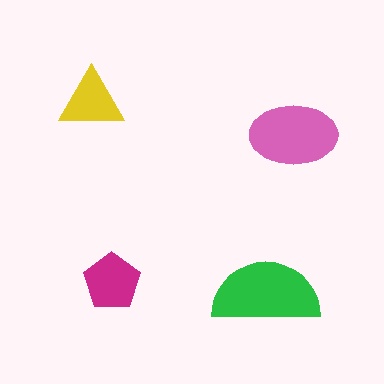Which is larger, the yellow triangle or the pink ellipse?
The pink ellipse.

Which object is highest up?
The yellow triangle is topmost.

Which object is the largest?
The green semicircle.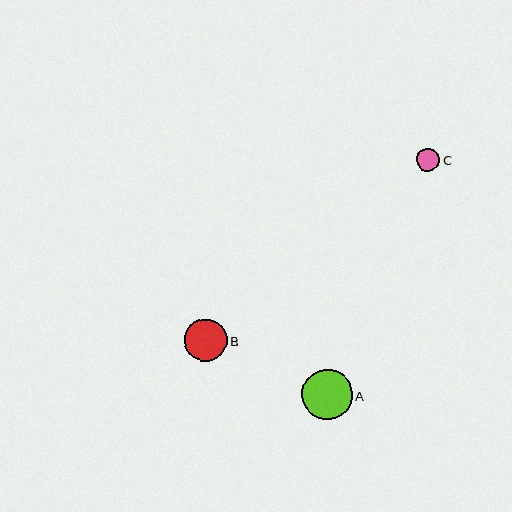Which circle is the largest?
Circle A is the largest with a size of approximately 51 pixels.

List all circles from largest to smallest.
From largest to smallest: A, B, C.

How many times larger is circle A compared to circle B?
Circle A is approximately 1.2 times the size of circle B.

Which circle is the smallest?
Circle C is the smallest with a size of approximately 24 pixels.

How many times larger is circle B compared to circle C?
Circle B is approximately 1.8 times the size of circle C.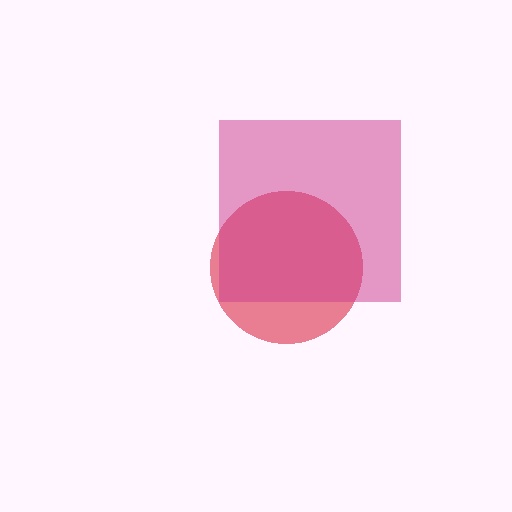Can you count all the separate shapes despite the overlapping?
Yes, there are 2 separate shapes.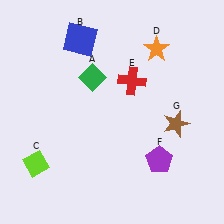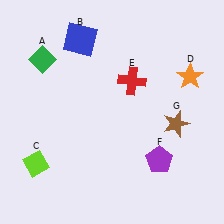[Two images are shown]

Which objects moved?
The objects that moved are: the green diamond (A), the orange star (D).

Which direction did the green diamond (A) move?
The green diamond (A) moved left.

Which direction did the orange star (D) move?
The orange star (D) moved right.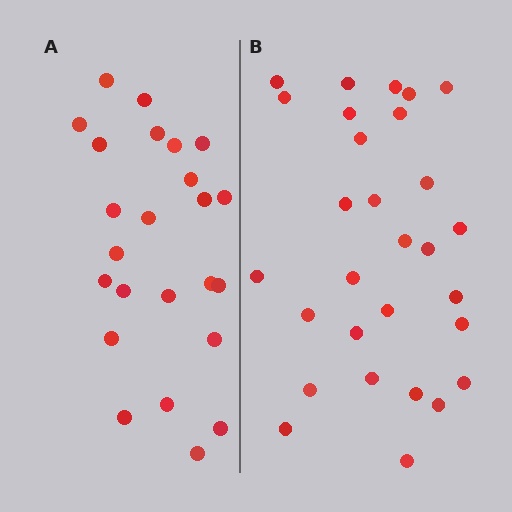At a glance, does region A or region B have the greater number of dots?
Region B (the right region) has more dots.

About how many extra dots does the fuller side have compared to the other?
Region B has about 5 more dots than region A.